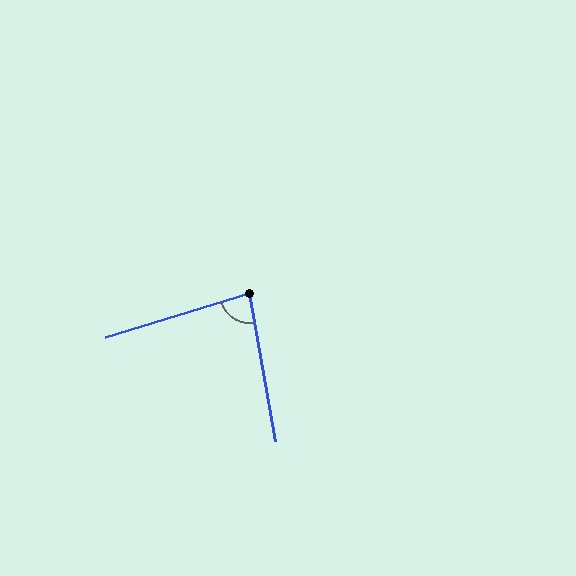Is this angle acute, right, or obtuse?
It is acute.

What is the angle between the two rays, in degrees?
Approximately 83 degrees.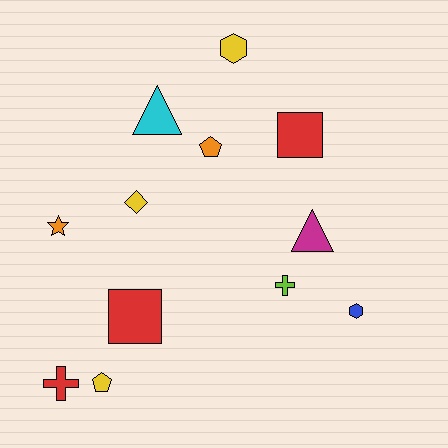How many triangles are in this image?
There are 2 triangles.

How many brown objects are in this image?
There are no brown objects.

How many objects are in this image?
There are 12 objects.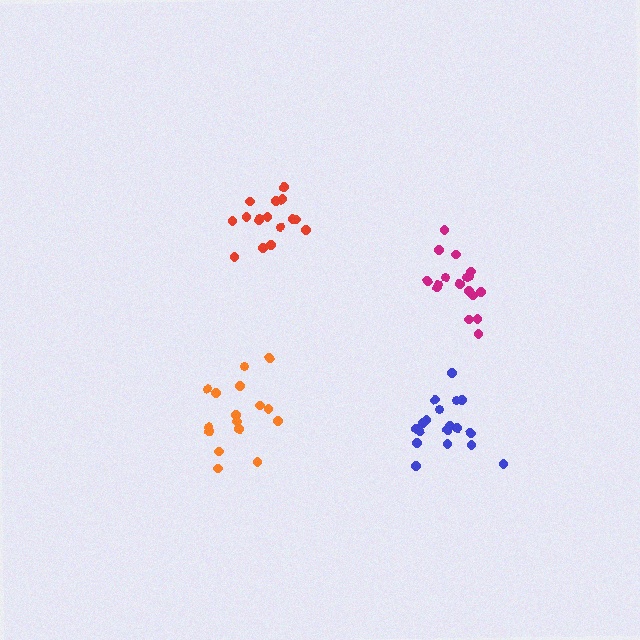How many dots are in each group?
Group 1: 16 dots, Group 2: 17 dots, Group 3: 18 dots, Group 4: 16 dots (67 total).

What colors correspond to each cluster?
The clusters are colored: orange, magenta, blue, red.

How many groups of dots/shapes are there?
There are 4 groups.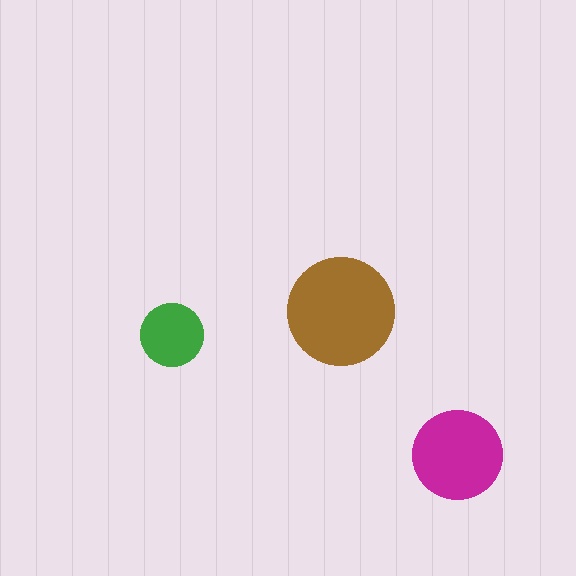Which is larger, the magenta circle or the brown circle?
The brown one.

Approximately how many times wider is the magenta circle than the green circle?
About 1.5 times wider.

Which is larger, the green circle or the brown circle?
The brown one.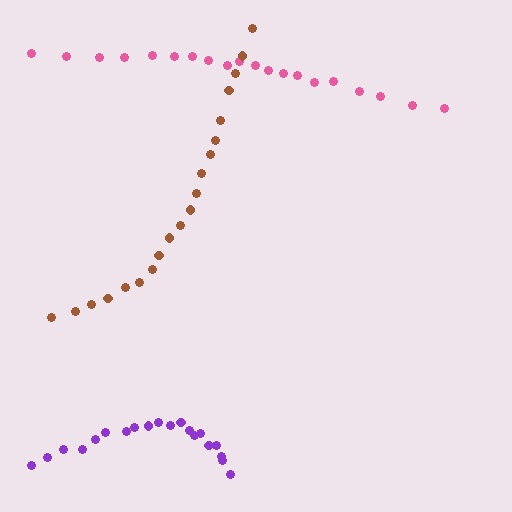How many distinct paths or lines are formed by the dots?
There are 3 distinct paths.